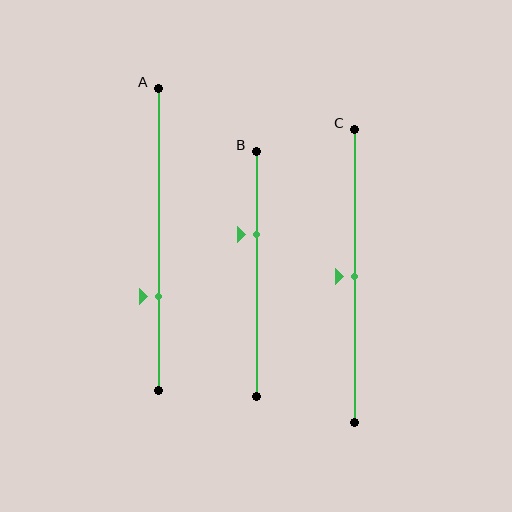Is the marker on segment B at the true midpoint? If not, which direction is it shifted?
No, the marker on segment B is shifted upward by about 16% of the segment length.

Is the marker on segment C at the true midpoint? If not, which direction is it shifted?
Yes, the marker on segment C is at the true midpoint.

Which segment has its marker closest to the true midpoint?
Segment C has its marker closest to the true midpoint.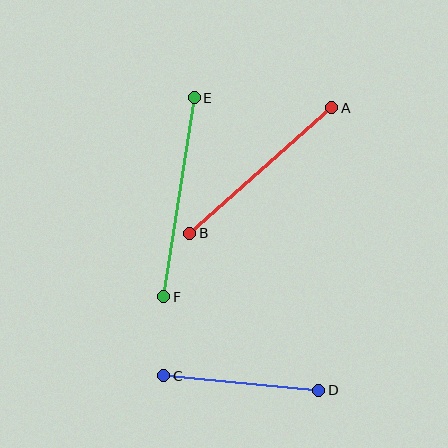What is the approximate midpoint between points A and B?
The midpoint is at approximately (261, 171) pixels.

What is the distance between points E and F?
The distance is approximately 202 pixels.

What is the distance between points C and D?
The distance is approximately 156 pixels.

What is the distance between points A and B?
The distance is approximately 190 pixels.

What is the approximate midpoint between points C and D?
The midpoint is at approximately (241, 383) pixels.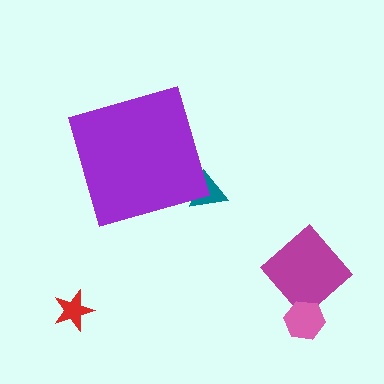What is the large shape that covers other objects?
A purple diamond.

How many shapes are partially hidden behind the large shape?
1 shape is partially hidden.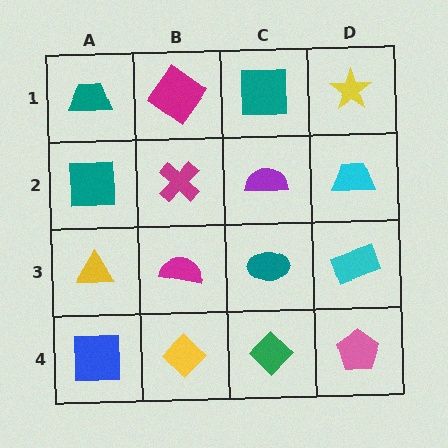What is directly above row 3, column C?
A purple semicircle.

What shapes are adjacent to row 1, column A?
A teal square (row 2, column A), a magenta diamond (row 1, column B).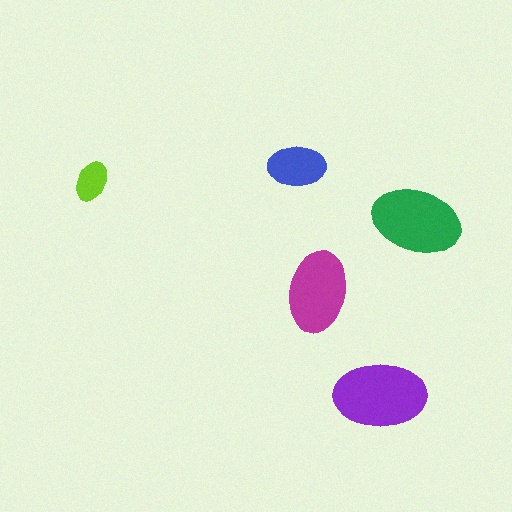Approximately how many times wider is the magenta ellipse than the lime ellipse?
About 2 times wider.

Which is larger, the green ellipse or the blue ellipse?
The green one.